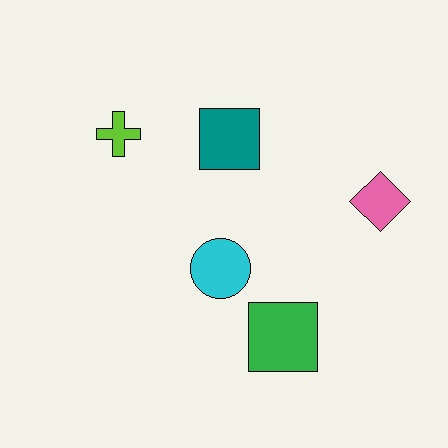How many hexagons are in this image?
There are no hexagons.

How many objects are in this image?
There are 5 objects.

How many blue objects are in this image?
There are no blue objects.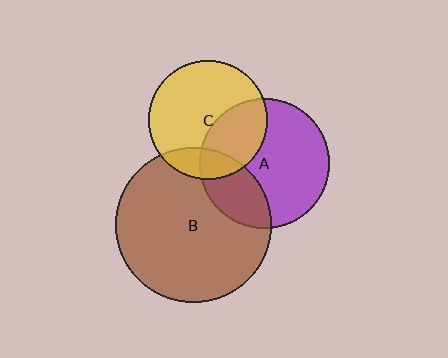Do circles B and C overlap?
Yes.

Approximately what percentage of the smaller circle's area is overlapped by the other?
Approximately 15%.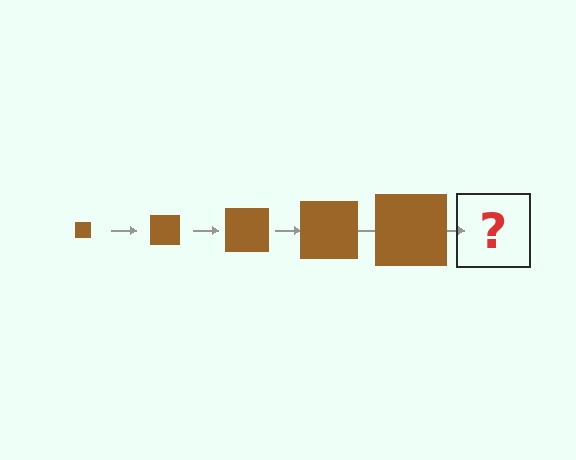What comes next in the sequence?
The next element should be a brown square, larger than the previous one.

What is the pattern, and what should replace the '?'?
The pattern is that the square gets progressively larger each step. The '?' should be a brown square, larger than the previous one.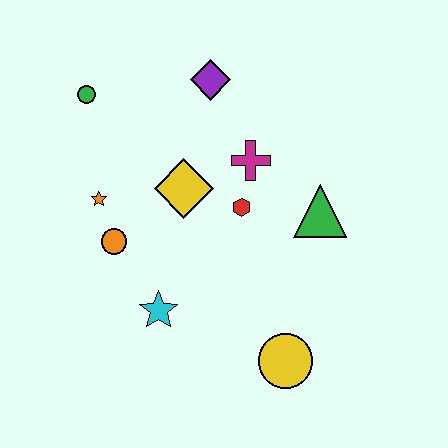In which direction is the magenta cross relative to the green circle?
The magenta cross is to the right of the green circle.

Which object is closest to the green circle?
The orange star is closest to the green circle.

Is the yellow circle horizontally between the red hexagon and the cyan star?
No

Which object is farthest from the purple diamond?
The yellow circle is farthest from the purple diamond.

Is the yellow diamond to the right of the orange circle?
Yes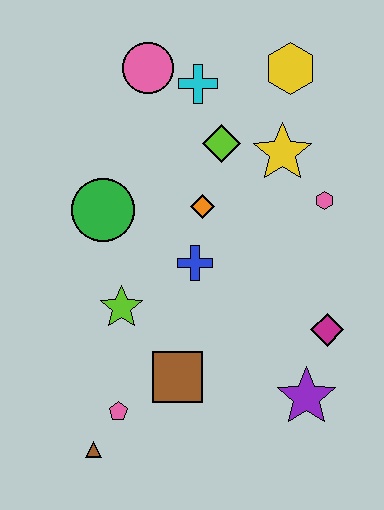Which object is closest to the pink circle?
The cyan cross is closest to the pink circle.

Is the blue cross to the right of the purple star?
No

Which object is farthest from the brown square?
The yellow hexagon is farthest from the brown square.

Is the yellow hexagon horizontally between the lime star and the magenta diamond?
Yes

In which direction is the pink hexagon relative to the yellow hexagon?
The pink hexagon is below the yellow hexagon.